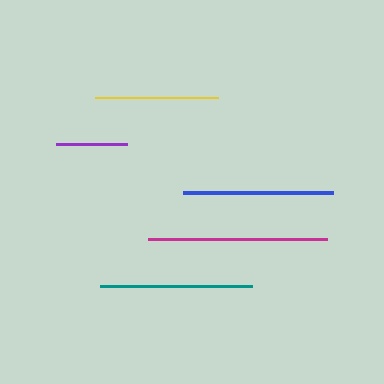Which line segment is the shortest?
The purple line is the shortest at approximately 71 pixels.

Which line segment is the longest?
The magenta line is the longest at approximately 178 pixels.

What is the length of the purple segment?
The purple segment is approximately 71 pixels long.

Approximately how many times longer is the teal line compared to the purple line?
The teal line is approximately 2.1 times the length of the purple line.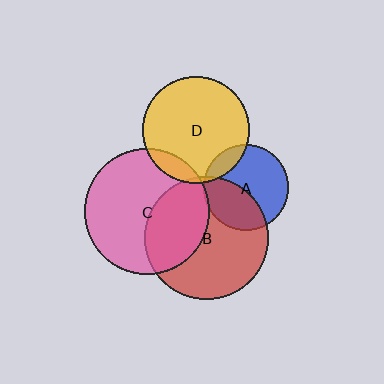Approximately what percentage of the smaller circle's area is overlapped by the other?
Approximately 40%.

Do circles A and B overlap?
Yes.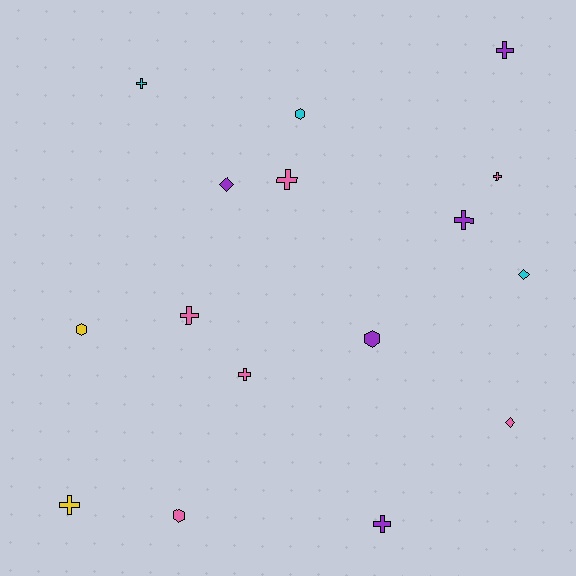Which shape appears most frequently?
Cross, with 9 objects.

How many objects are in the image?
There are 16 objects.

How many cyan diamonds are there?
There is 1 cyan diamond.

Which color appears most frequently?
Pink, with 6 objects.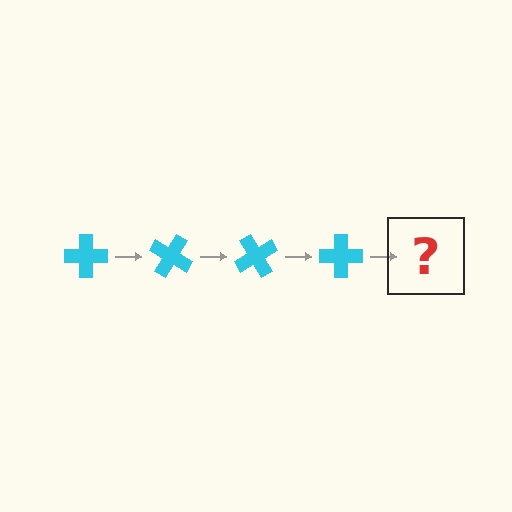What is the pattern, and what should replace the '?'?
The pattern is that the cross rotates 30 degrees each step. The '?' should be a cyan cross rotated 120 degrees.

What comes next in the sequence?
The next element should be a cyan cross rotated 120 degrees.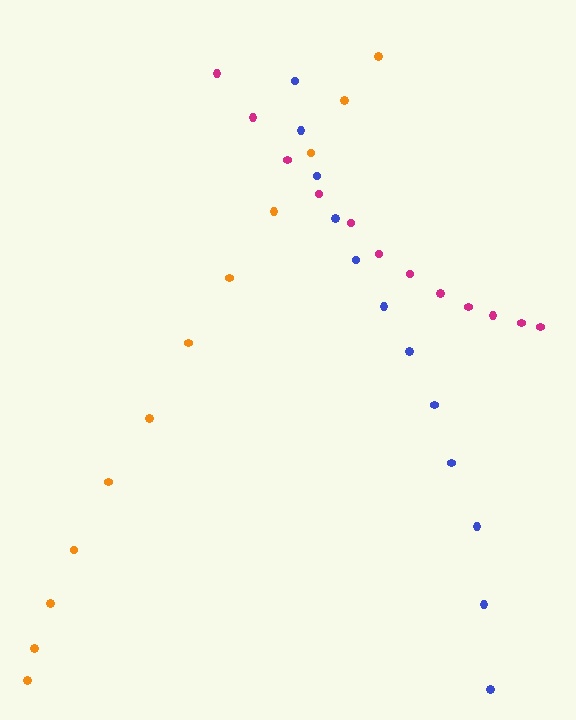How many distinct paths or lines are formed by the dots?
There are 3 distinct paths.